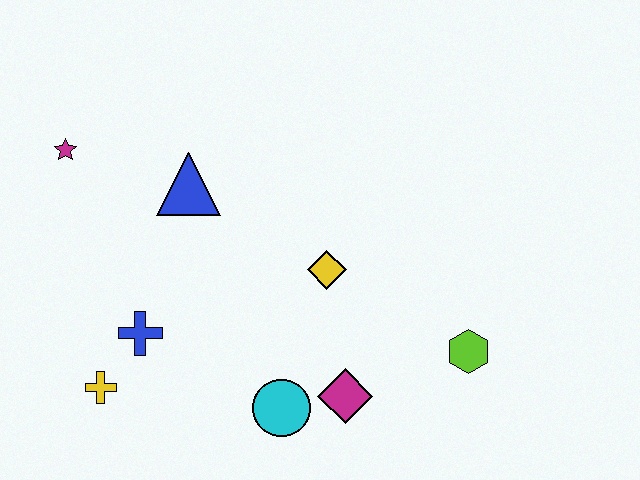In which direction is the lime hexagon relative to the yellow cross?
The lime hexagon is to the right of the yellow cross.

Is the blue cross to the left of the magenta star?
No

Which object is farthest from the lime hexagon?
The magenta star is farthest from the lime hexagon.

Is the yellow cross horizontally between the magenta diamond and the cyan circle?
No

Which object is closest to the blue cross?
The yellow cross is closest to the blue cross.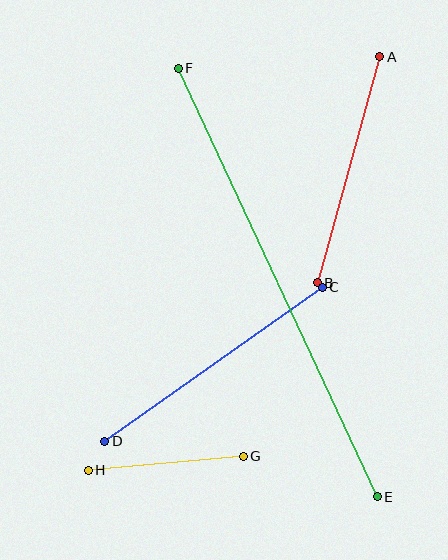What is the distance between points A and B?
The distance is approximately 235 pixels.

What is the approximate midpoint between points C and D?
The midpoint is at approximately (213, 364) pixels.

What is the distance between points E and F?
The distance is approximately 473 pixels.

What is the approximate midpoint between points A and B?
The midpoint is at approximately (348, 170) pixels.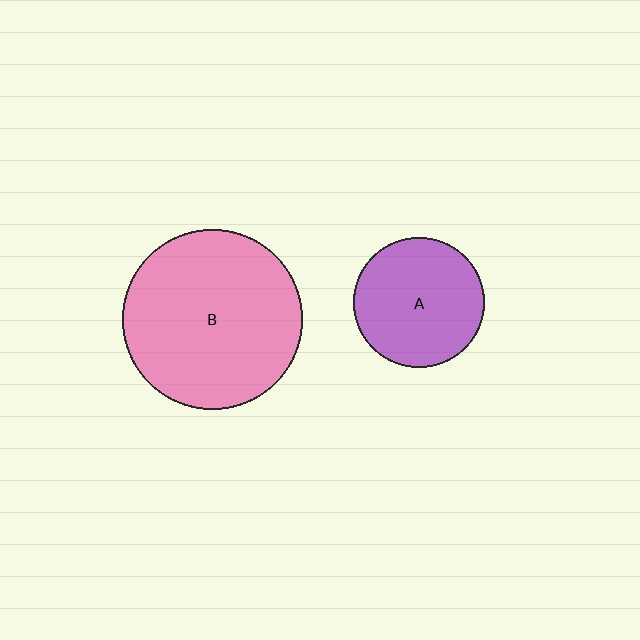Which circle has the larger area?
Circle B (pink).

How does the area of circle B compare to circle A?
Approximately 1.9 times.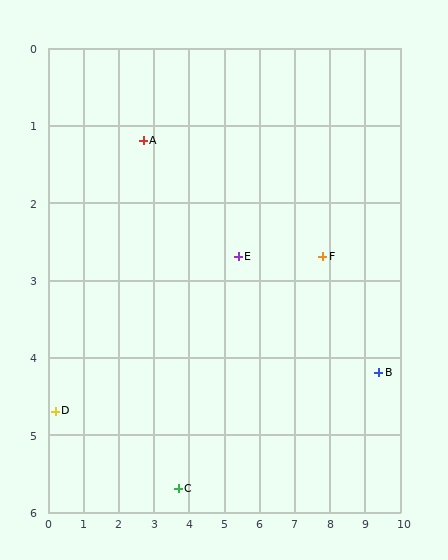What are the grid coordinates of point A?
Point A is at approximately (2.7, 1.2).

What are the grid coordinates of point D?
Point D is at approximately (0.2, 4.7).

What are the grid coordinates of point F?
Point F is at approximately (7.8, 2.7).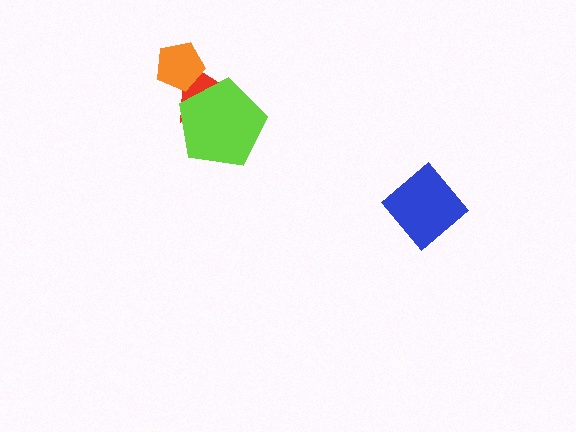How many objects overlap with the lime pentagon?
1 object overlaps with the lime pentagon.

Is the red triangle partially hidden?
Yes, it is partially covered by another shape.